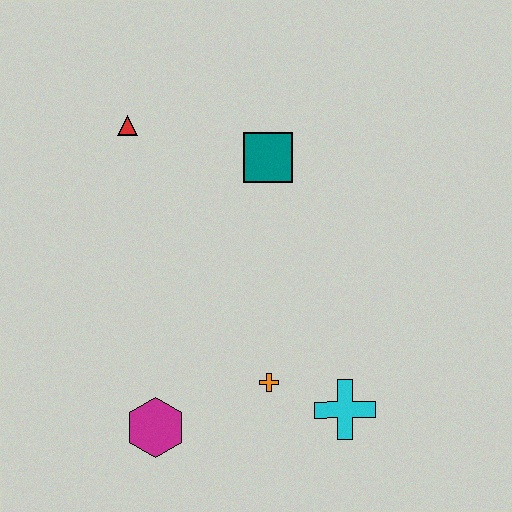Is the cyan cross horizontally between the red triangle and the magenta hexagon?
No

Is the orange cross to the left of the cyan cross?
Yes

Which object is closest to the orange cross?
The cyan cross is closest to the orange cross.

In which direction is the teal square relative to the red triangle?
The teal square is to the right of the red triangle.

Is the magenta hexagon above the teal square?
No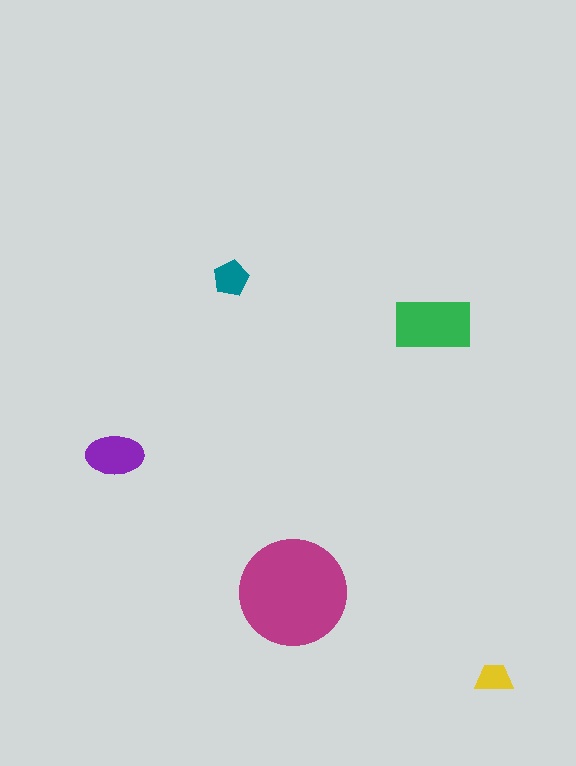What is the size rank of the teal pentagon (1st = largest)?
4th.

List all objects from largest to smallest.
The magenta circle, the green rectangle, the purple ellipse, the teal pentagon, the yellow trapezoid.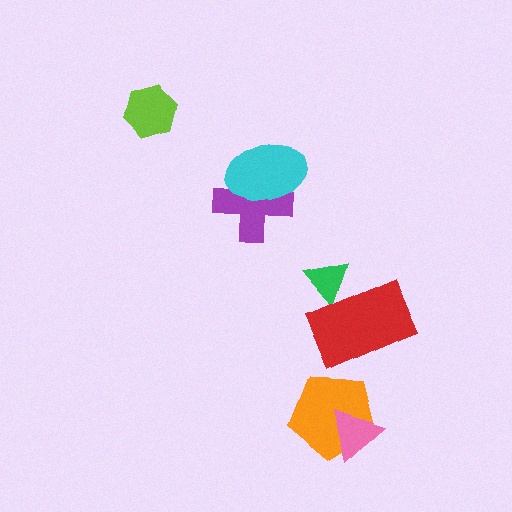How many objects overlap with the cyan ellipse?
1 object overlaps with the cyan ellipse.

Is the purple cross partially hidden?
Yes, it is partially covered by another shape.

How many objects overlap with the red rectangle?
1 object overlaps with the red rectangle.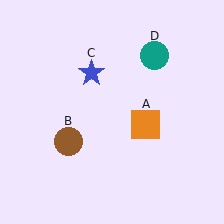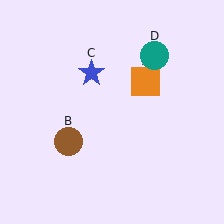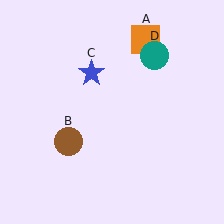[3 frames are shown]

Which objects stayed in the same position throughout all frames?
Brown circle (object B) and blue star (object C) and teal circle (object D) remained stationary.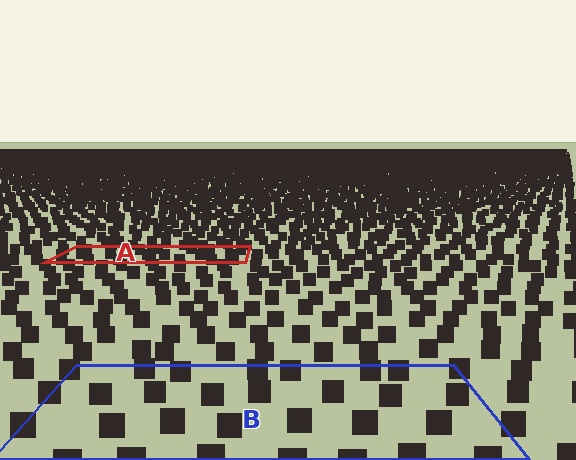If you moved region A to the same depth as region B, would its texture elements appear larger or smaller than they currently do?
They would appear larger. At a closer depth, the same texture elements are projected at a bigger on-screen size.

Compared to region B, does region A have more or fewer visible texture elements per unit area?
Region A has more texture elements per unit area — they are packed more densely because it is farther away.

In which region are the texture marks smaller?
The texture marks are smaller in region A, because it is farther away.